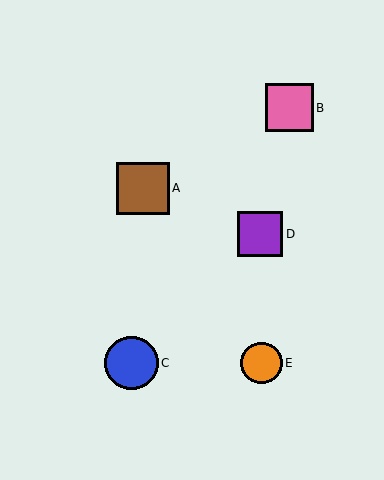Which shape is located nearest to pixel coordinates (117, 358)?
The blue circle (labeled C) at (131, 363) is nearest to that location.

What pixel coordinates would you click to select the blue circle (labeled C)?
Click at (131, 363) to select the blue circle C.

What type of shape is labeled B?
Shape B is a pink square.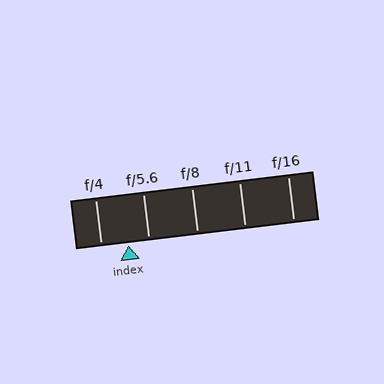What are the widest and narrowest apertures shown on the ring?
The widest aperture shown is f/4 and the narrowest is f/16.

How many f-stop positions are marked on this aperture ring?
There are 5 f-stop positions marked.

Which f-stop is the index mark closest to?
The index mark is closest to f/5.6.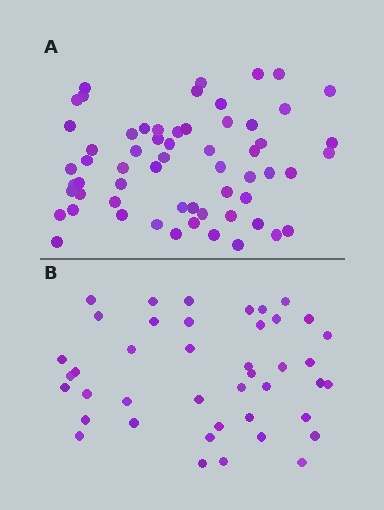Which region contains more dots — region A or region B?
Region A (the top region) has more dots.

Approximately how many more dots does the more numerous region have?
Region A has approximately 20 more dots than region B.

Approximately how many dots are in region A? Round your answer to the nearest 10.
About 60 dots.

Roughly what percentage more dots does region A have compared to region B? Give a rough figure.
About 45% more.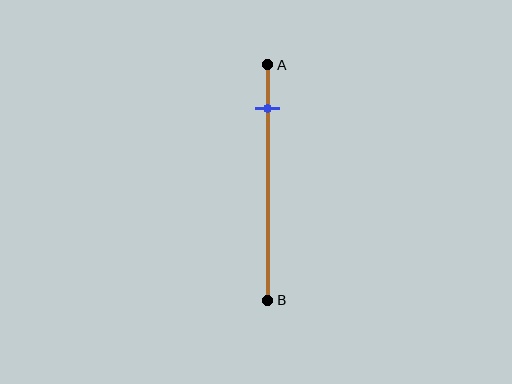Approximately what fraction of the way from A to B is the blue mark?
The blue mark is approximately 20% of the way from A to B.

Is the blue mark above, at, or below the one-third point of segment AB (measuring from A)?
The blue mark is above the one-third point of segment AB.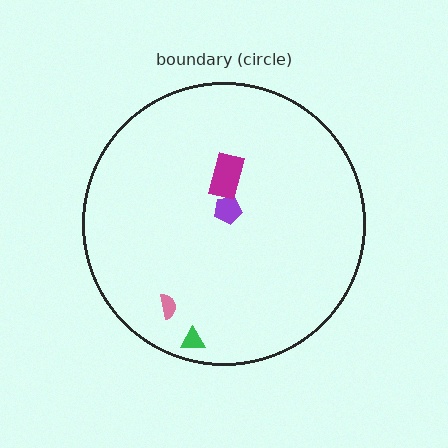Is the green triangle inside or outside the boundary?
Inside.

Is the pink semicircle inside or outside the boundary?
Inside.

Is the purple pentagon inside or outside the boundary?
Inside.